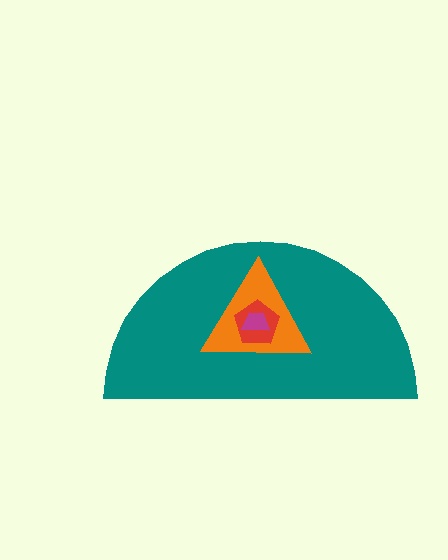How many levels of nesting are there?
4.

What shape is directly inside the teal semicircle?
The orange triangle.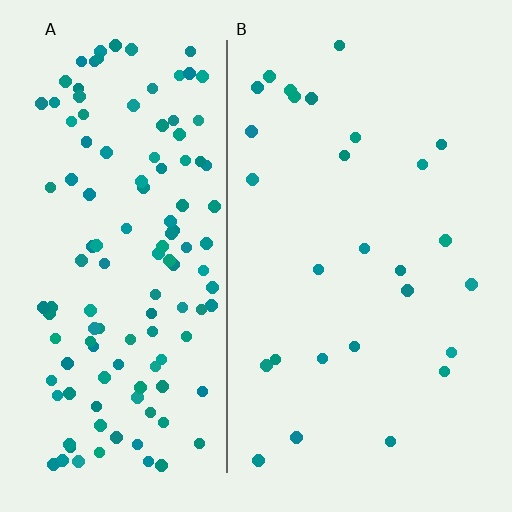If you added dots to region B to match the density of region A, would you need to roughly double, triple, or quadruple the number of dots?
Approximately quadruple.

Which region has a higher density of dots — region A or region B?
A (the left).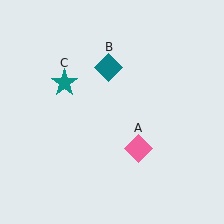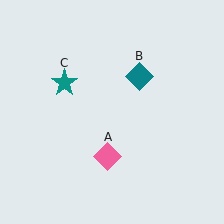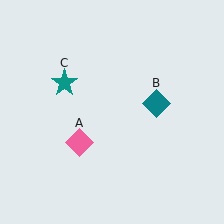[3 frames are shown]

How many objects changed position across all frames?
2 objects changed position: pink diamond (object A), teal diamond (object B).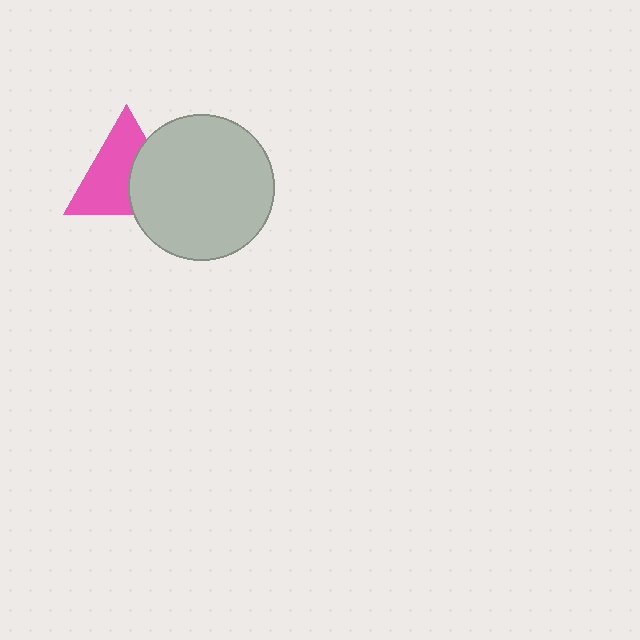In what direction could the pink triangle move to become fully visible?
The pink triangle could move left. That would shift it out from behind the light gray circle entirely.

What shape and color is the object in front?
The object in front is a light gray circle.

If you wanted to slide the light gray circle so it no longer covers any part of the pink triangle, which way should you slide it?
Slide it right — that is the most direct way to separate the two shapes.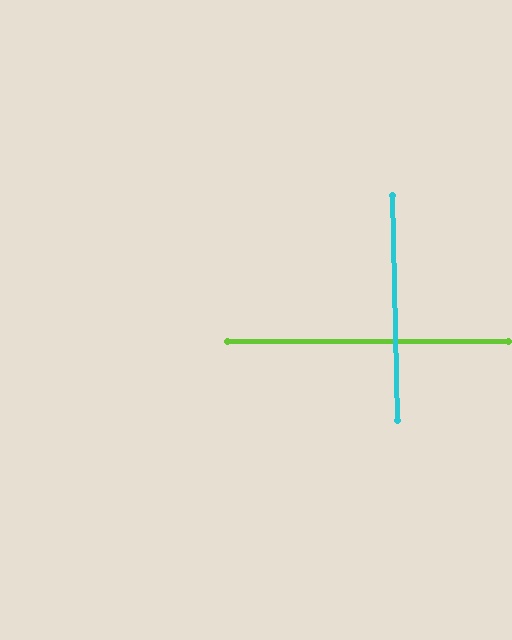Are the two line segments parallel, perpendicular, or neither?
Perpendicular — they meet at approximately 89°.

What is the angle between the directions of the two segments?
Approximately 89 degrees.